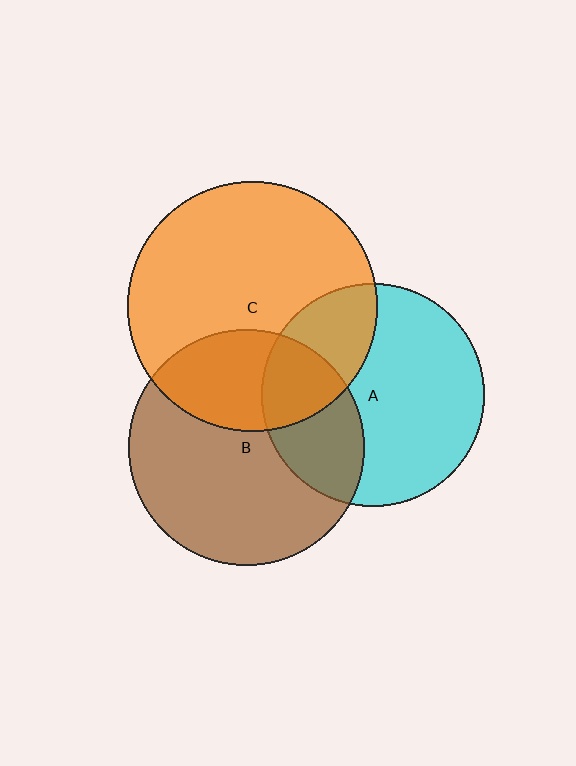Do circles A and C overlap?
Yes.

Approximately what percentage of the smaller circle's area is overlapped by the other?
Approximately 30%.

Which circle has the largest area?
Circle C (orange).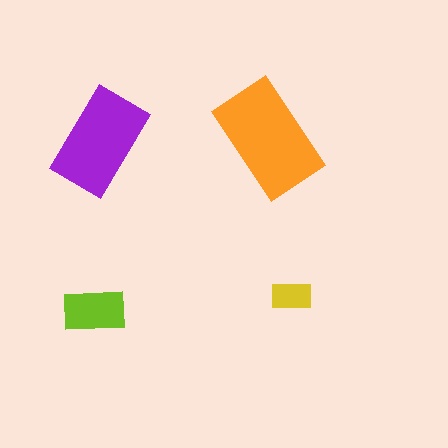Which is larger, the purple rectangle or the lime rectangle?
The purple one.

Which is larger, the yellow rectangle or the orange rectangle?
The orange one.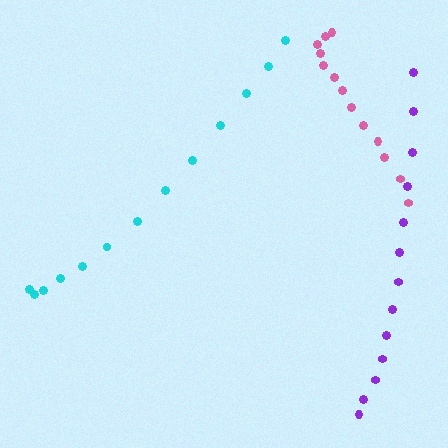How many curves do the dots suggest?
There are 3 distinct paths.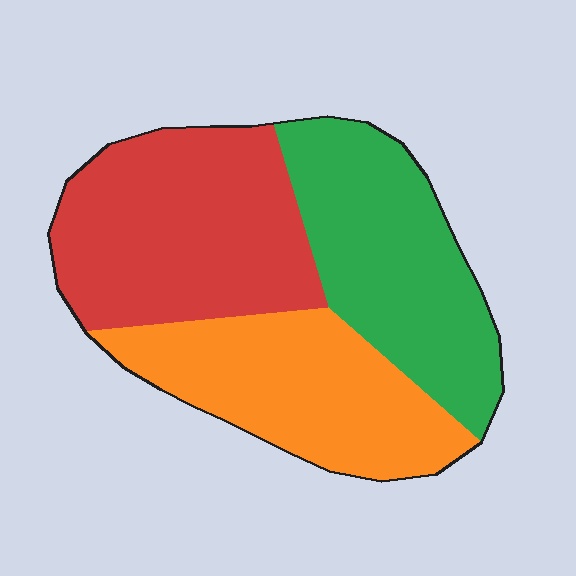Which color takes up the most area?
Red, at roughly 35%.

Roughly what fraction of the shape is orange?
Orange covers around 30% of the shape.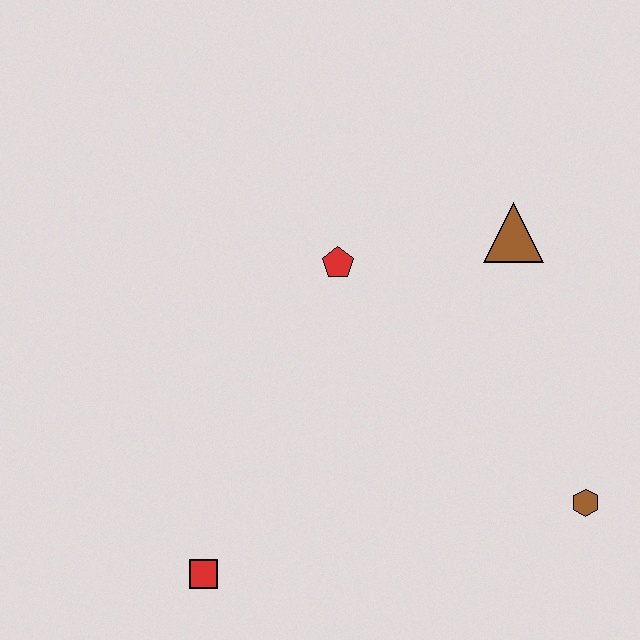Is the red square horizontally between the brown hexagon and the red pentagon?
No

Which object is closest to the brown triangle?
The red pentagon is closest to the brown triangle.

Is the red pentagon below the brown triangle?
Yes